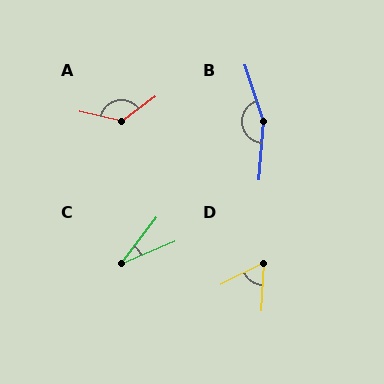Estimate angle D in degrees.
Approximately 59 degrees.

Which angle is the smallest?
C, at approximately 30 degrees.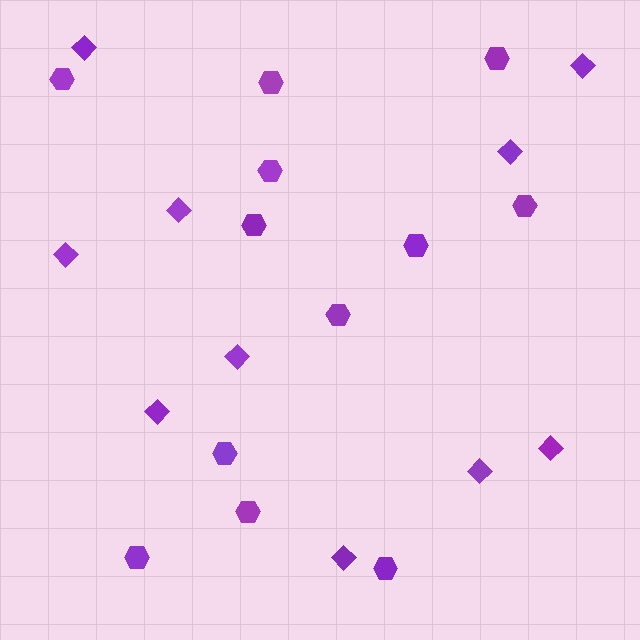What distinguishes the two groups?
There are 2 groups: one group of hexagons (12) and one group of diamonds (10).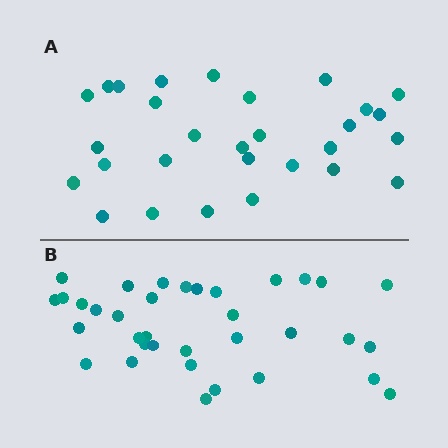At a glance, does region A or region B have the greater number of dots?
Region B (the bottom region) has more dots.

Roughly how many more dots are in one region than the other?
Region B has about 6 more dots than region A.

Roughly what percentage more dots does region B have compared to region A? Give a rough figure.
About 20% more.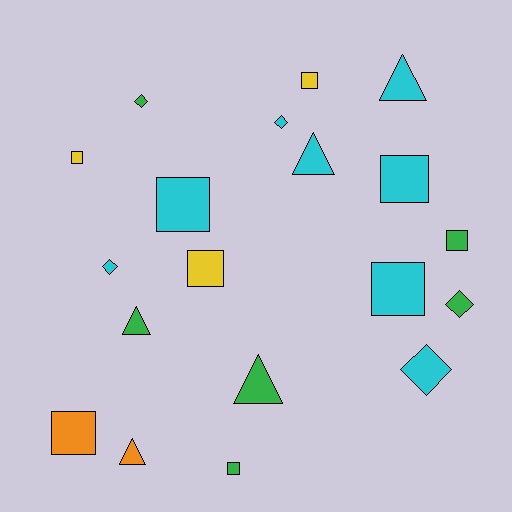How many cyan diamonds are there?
There are 3 cyan diamonds.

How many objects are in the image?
There are 19 objects.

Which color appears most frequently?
Cyan, with 8 objects.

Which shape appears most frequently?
Square, with 9 objects.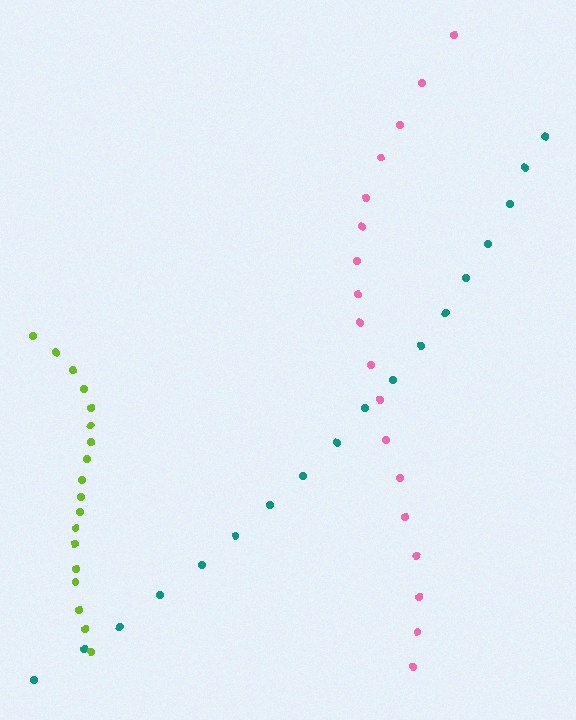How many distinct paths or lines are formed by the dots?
There are 3 distinct paths.